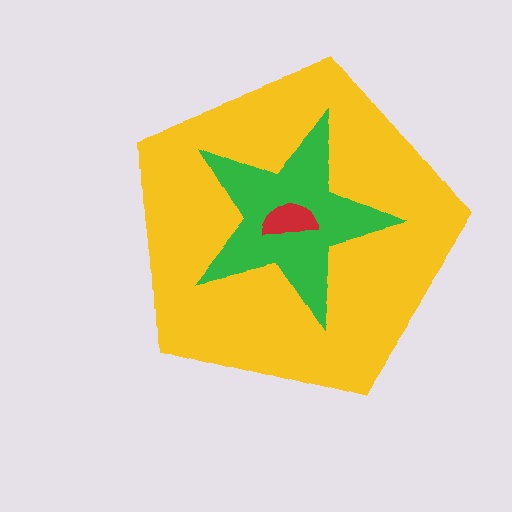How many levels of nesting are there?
3.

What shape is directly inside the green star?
The red semicircle.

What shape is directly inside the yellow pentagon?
The green star.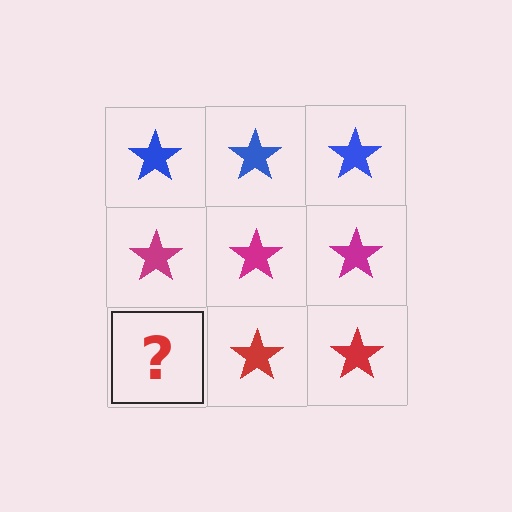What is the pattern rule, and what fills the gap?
The rule is that each row has a consistent color. The gap should be filled with a red star.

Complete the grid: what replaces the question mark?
The question mark should be replaced with a red star.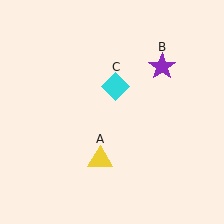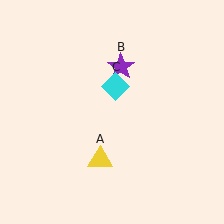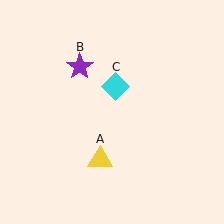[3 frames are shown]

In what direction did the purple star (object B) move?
The purple star (object B) moved left.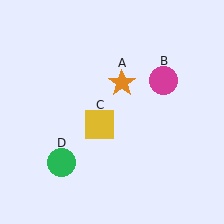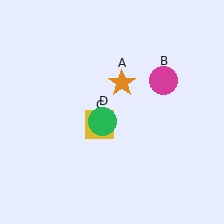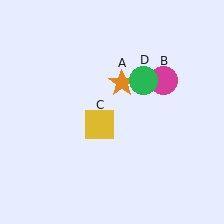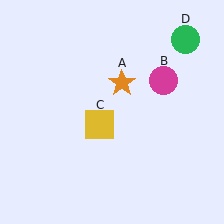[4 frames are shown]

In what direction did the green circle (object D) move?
The green circle (object D) moved up and to the right.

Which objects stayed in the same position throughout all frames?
Orange star (object A) and magenta circle (object B) and yellow square (object C) remained stationary.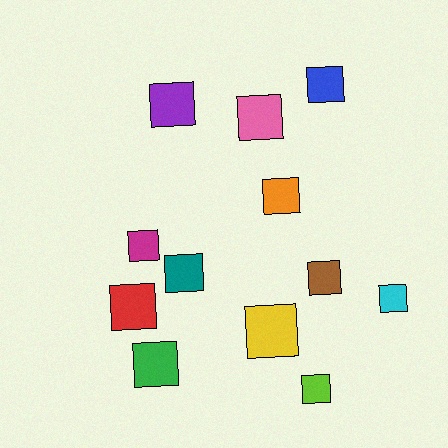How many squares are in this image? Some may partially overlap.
There are 12 squares.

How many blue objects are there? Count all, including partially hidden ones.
There is 1 blue object.